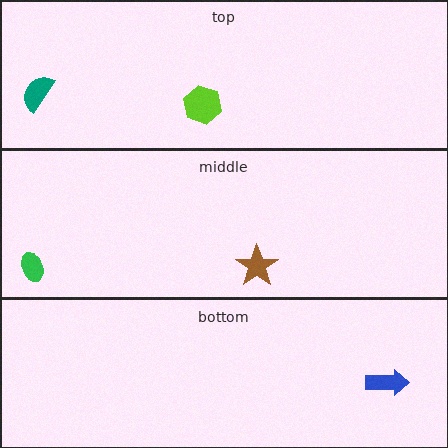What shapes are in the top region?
The lime hexagon, the teal semicircle.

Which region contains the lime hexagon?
The top region.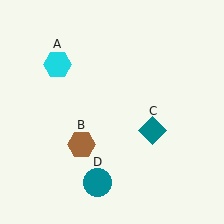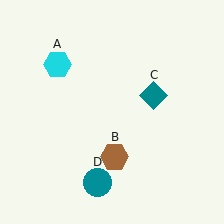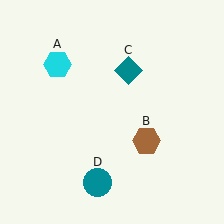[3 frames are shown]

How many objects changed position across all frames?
2 objects changed position: brown hexagon (object B), teal diamond (object C).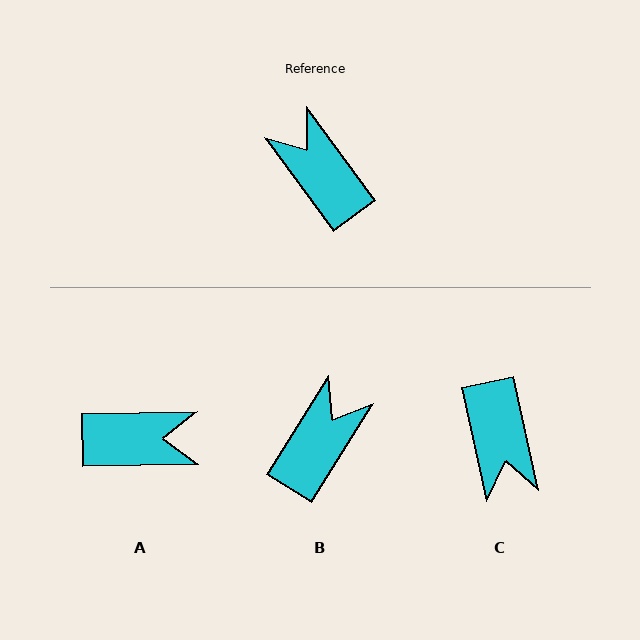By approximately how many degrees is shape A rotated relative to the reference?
Approximately 125 degrees clockwise.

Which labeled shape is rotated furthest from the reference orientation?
C, about 156 degrees away.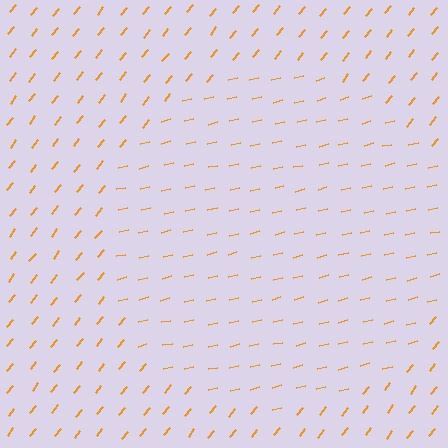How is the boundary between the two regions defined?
The boundary is defined purely by a change in line orientation (approximately 37 degrees difference). All lines are the same color and thickness.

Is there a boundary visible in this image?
Yes, there is a texture boundary formed by a change in line orientation.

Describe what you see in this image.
The image is filled with small orange line segments. A circle region in the image has lines oriented differently from the surrounding lines, creating a visible texture boundary.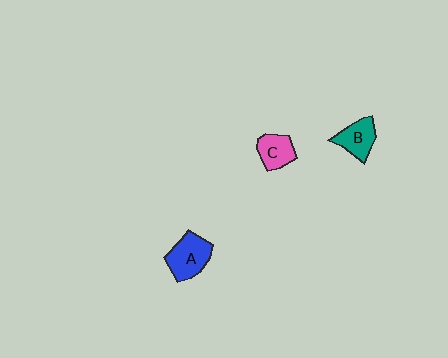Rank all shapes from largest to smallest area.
From largest to smallest: A (blue), B (teal), C (pink).